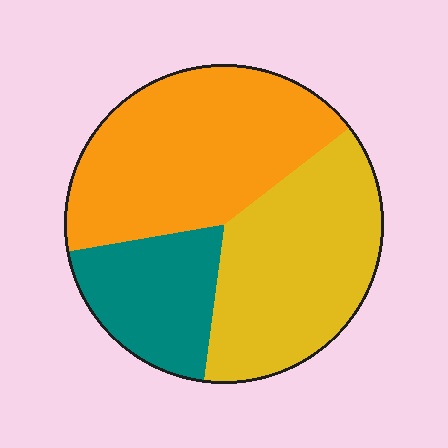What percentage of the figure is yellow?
Yellow takes up between a third and a half of the figure.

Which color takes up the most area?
Orange, at roughly 40%.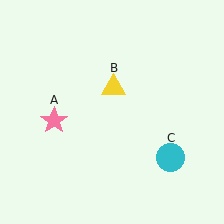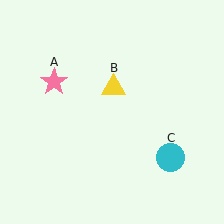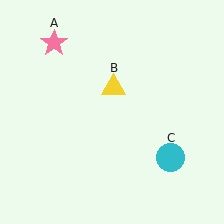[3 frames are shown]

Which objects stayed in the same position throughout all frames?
Yellow triangle (object B) and cyan circle (object C) remained stationary.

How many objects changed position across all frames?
1 object changed position: pink star (object A).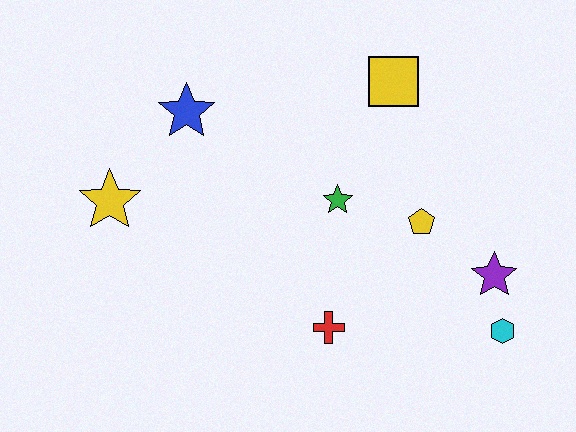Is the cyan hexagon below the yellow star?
Yes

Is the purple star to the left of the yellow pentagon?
No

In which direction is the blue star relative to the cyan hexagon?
The blue star is to the left of the cyan hexagon.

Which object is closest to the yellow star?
The blue star is closest to the yellow star.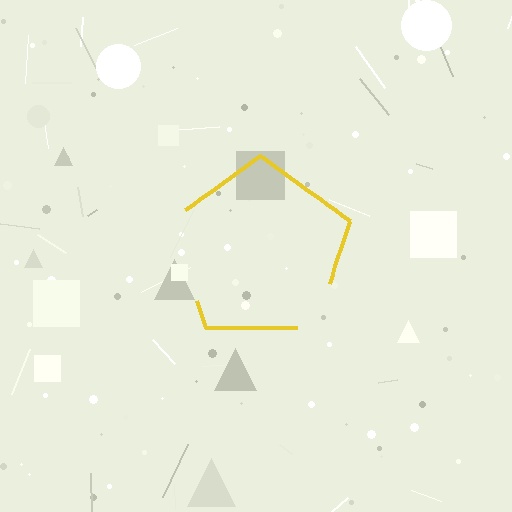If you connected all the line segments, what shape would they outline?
They would outline a pentagon.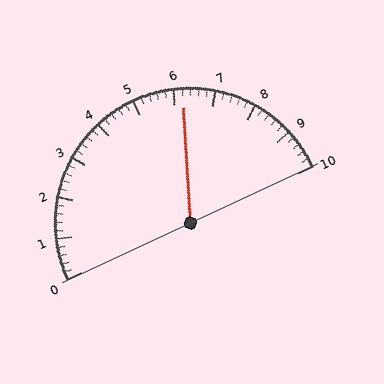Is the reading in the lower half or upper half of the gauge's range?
The reading is in the upper half of the range (0 to 10).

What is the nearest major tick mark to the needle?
The nearest major tick mark is 6.